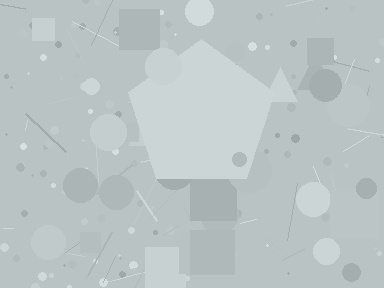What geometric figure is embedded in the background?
A pentagon is embedded in the background.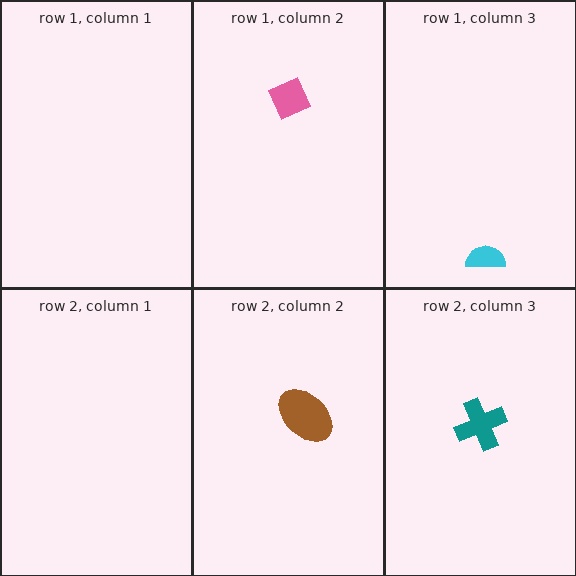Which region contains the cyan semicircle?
The row 1, column 3 region.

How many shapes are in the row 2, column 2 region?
1.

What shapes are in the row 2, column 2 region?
The brown ellipse.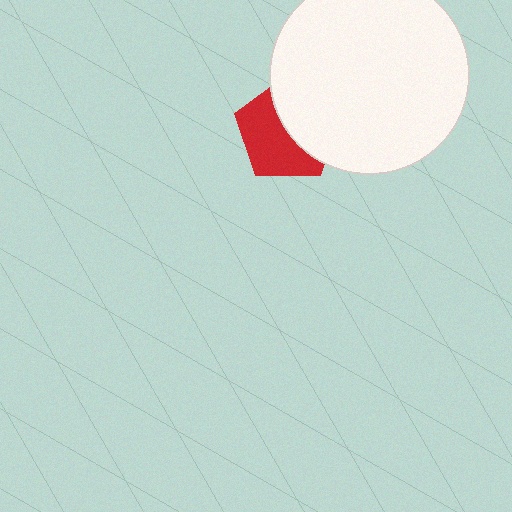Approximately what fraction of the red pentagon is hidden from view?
Roughly 47% of the red pentagon is hidden behind the white circle.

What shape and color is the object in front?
The object in front is a white circle.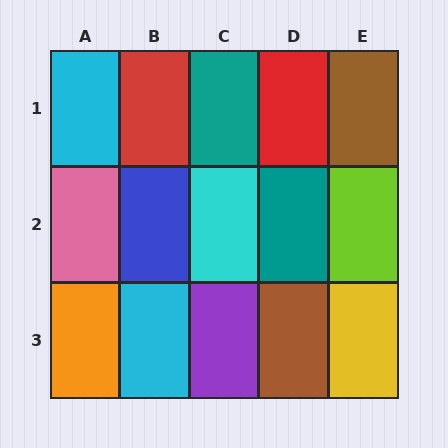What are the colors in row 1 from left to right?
Cyan, red, teal, red, brown.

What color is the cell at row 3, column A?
Orange.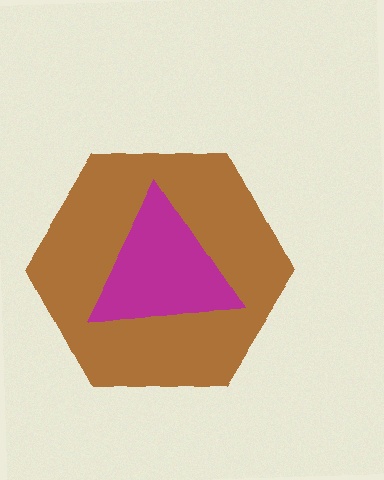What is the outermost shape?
The brown hexagon.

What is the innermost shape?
The magenta triangle.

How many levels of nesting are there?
2.